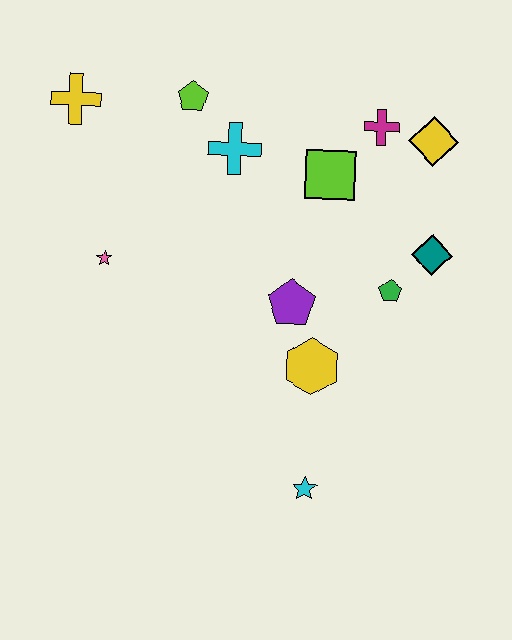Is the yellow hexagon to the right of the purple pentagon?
Yes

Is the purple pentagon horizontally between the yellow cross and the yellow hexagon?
Yes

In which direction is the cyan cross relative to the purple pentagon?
The cyan cross is above the purple pentagon.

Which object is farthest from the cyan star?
The yellow cross is farthest from the cyan star.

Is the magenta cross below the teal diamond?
No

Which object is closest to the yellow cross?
The lime pentagon is closest to the yellow cross.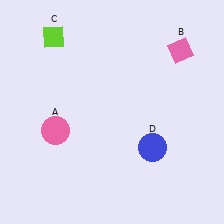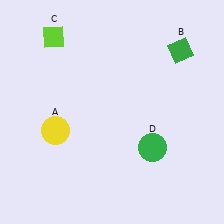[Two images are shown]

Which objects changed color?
A changed from pink to yellow. B changed from pink to green. D changed from blue to green.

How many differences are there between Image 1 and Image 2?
There are 3 differences between the two images.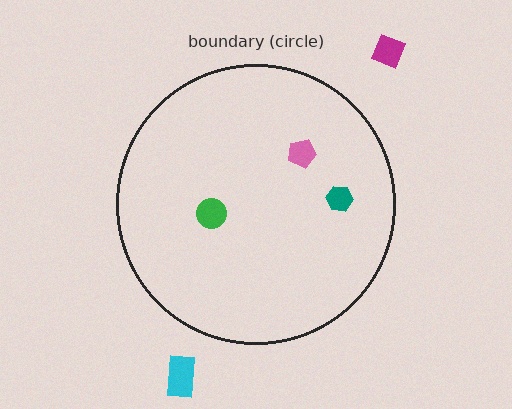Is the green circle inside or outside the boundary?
Inside.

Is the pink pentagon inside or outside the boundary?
Inside.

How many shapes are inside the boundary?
3 inside, 2 outside.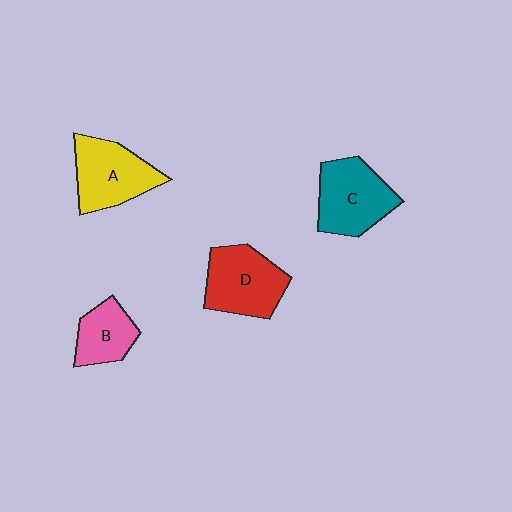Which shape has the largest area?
Shape C (teal).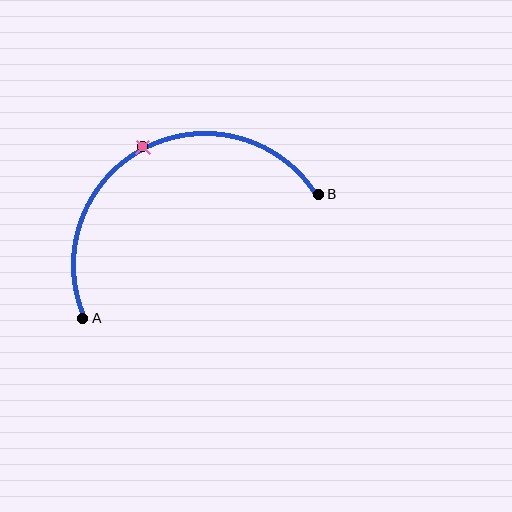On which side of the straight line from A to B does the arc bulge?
The arc bulges above the straight line connecting A and B.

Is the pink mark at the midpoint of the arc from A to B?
Yes. The pink mark lies on the arc at equal arc-length from both A and B — it is the arc midpoint.